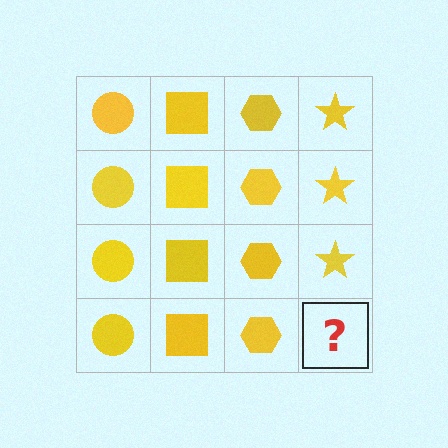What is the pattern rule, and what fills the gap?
The rule is that each column has a consistent shape. The gap should be filled with a yellow star.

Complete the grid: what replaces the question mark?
The question mark should be replaced with a yellow star.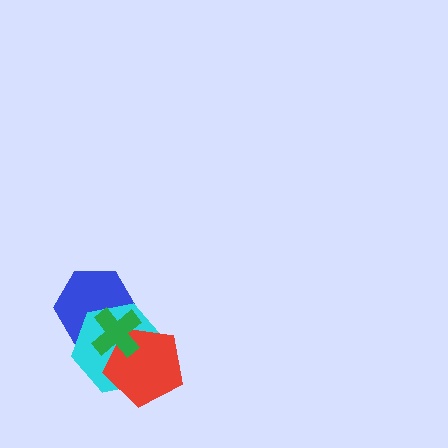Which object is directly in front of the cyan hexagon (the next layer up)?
The red pentagon is directly in front of the cyan hexagon.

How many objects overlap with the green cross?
3 objects overlap with the green cross.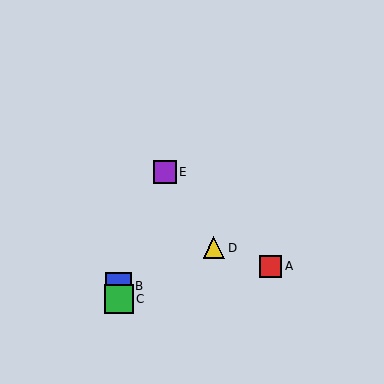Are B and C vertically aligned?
Yes, both are at x≈119.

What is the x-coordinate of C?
Object C is at x≈119.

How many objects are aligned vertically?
2 objects (B, C) are aligned vertically.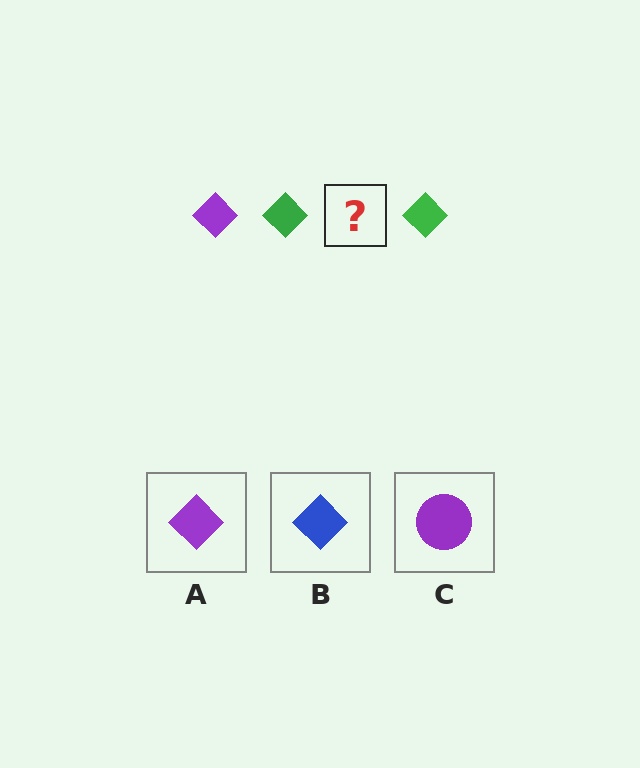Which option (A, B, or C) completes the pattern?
A.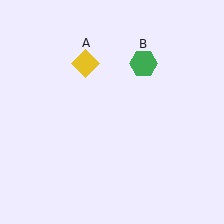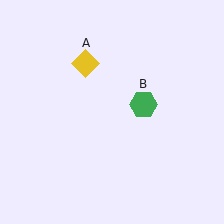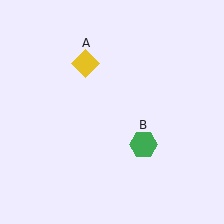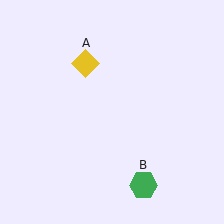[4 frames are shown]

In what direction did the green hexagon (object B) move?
The green hexagon (object B) moved down.